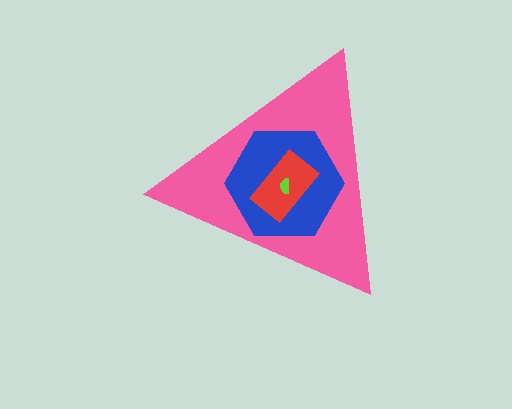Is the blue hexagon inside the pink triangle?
Yes.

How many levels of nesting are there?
4.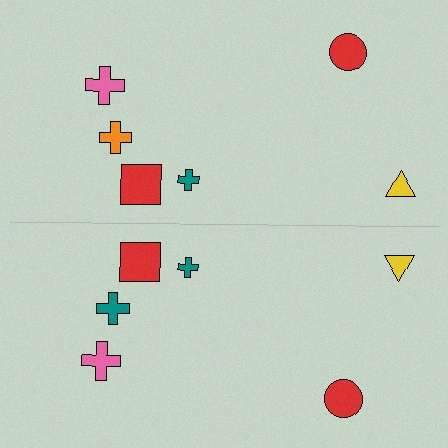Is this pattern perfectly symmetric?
No, the pattern is not perfectly symmetric. The teal cross on the bottom side breaks the symmetry — its mirror counterpart is orange.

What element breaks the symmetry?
The teal cross on the bottom side breaks the symmetry — its mirror counterpart is orange.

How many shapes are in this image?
There are 12 shapes in this image.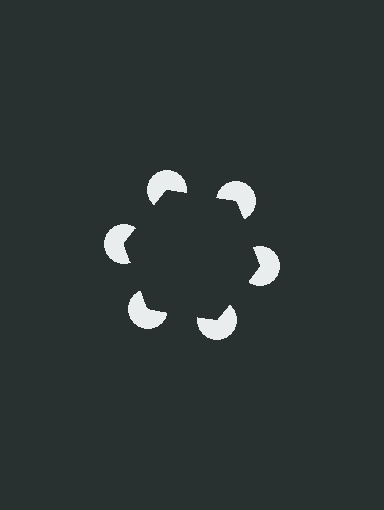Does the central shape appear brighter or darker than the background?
It typically appears slightly darker than the background, even though no actual brightness change is drawn.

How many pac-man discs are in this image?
There are 6 — one at each vertex of the illusory hexagon.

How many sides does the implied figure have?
6 sides.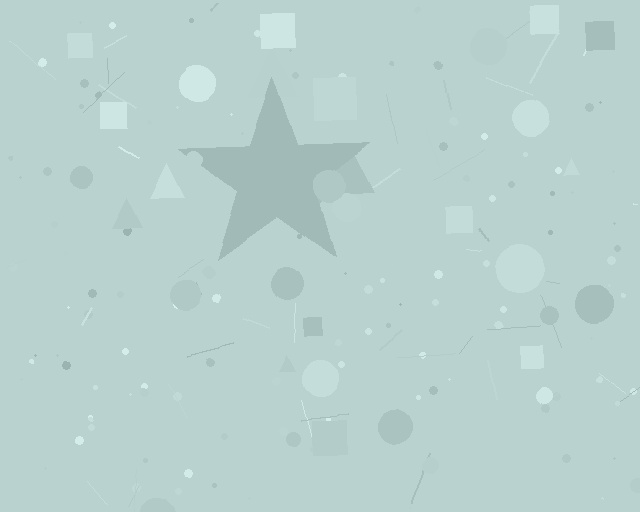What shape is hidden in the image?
A star is hidden in the image.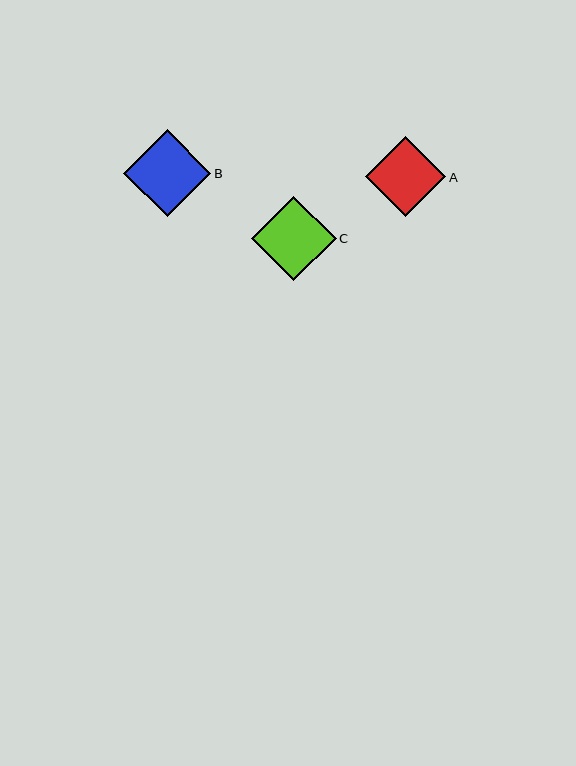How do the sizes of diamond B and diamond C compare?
Diamond B and diamond C are approximately the same size.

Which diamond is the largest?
Diamond B is the largest with a size of approximately 87 pixels.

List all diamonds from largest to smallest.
From largest to smallest: B, C, A.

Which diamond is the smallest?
Diamond A is the smallest with a size of approximately 80 pixels.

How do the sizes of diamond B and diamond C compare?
Diamond B and diamond C are approximately the same size.